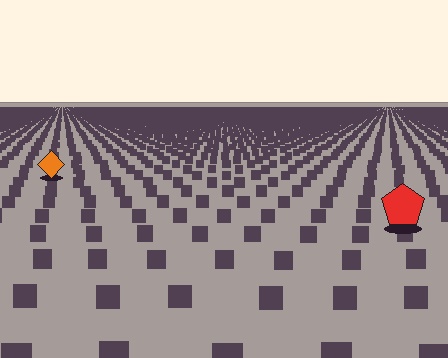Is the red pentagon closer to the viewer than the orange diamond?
Yes. The red pentagon is closer — you can tell from the texture gradient: the ground texture is coarser near it.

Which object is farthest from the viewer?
The orange diamond is farthest from the viewer. It appears smaller and the ground texture around it is denser.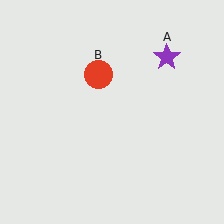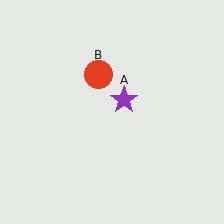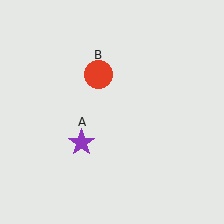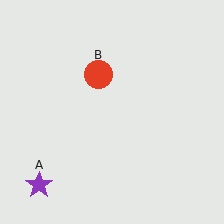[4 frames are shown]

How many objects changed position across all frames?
1 object changed position: purple star (object A).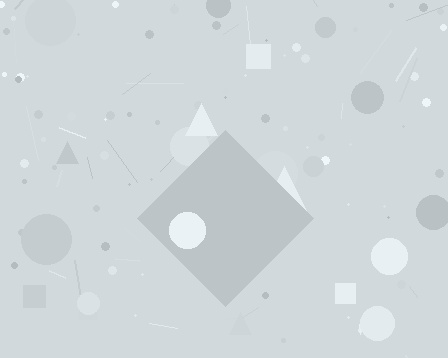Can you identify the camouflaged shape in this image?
The camouflaged shape is a diamond.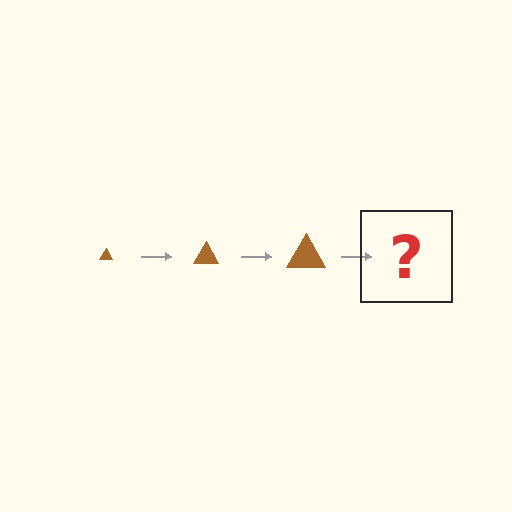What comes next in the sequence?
The next element should be a brown triangle, larger than the previous one.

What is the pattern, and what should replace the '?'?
The pattern is that the triangle gets progressively larger each step. The '?' should be a brown triangle, larger than the previous one.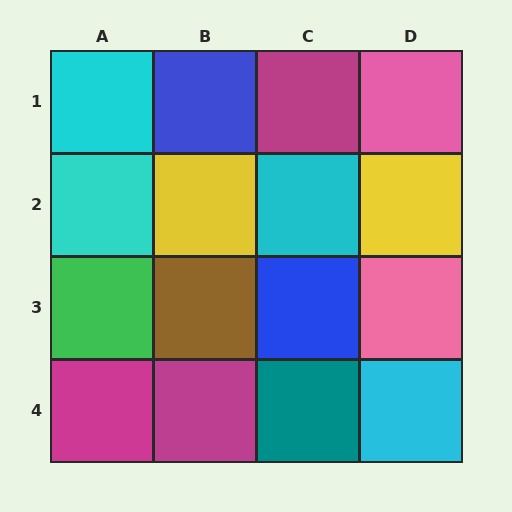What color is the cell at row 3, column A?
Green.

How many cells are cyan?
4 cells are cyan.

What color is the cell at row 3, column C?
Blue.